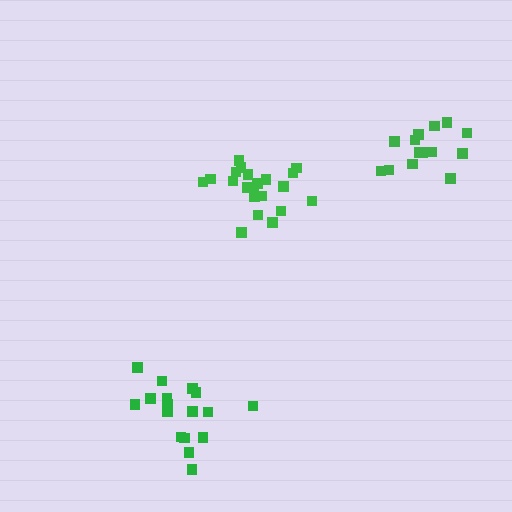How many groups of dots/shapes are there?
There are 3 groups.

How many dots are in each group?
Group 1: 21 dots, Group 2: 18 dots, Group 3: 15 dots (54 total).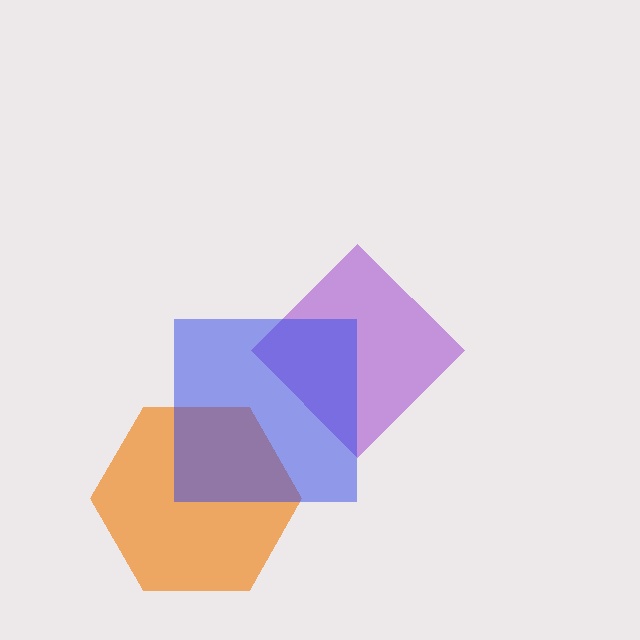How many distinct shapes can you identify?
There are 3 distinct shapes: a purple diamond, an orange hexagon, a blue square.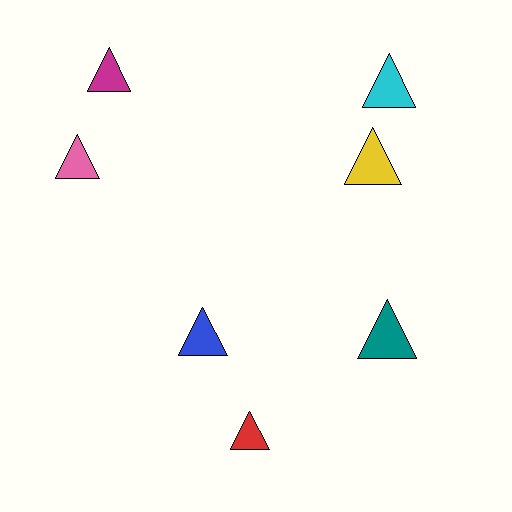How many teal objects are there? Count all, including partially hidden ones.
There is 1 teal object.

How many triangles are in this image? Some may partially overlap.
There are 7 triangles.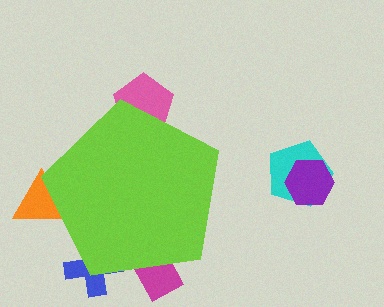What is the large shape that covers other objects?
A lime pentagon.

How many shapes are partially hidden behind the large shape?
4 shapes are partially hidden.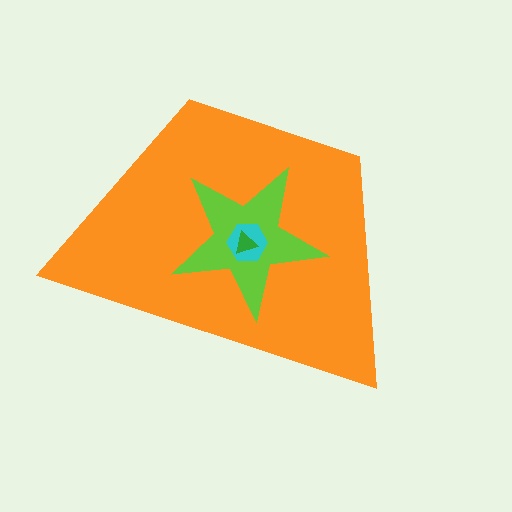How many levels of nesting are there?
4.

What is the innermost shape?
The green triangle.